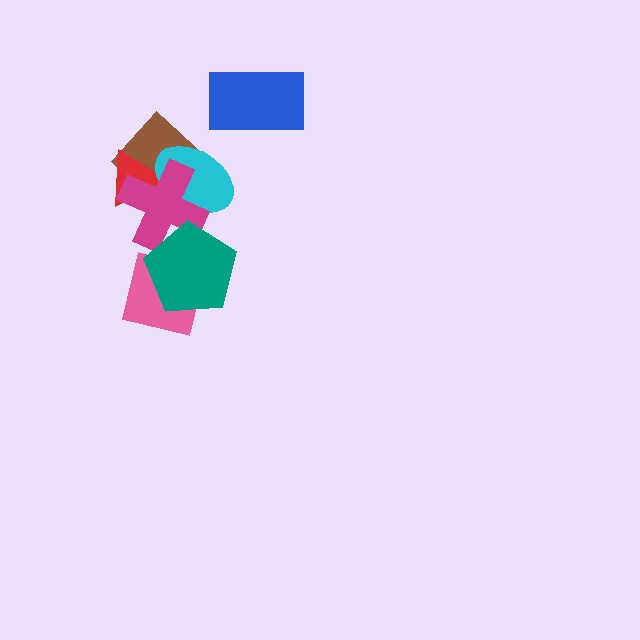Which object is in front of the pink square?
The teal pentagon is in front of the pink square.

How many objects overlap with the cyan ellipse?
3 objects overlap with the cyan ellipse.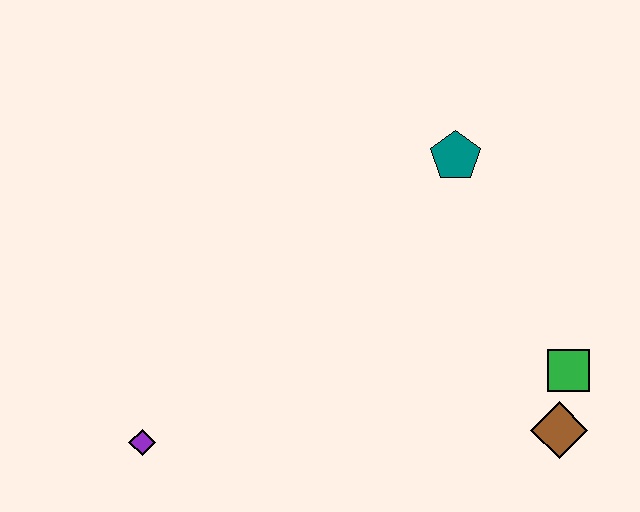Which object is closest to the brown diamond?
The green square is closest to the brown diamond.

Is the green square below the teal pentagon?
Yes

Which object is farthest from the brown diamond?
The purple diamond is farthest from the brown diamond.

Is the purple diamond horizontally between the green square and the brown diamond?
No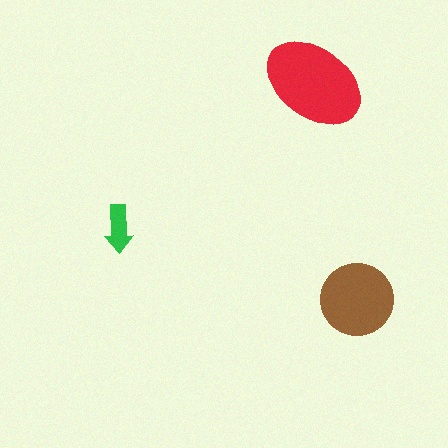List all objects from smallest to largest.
The green arrow, the brown circle, the red ellipse.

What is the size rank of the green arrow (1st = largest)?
3rd.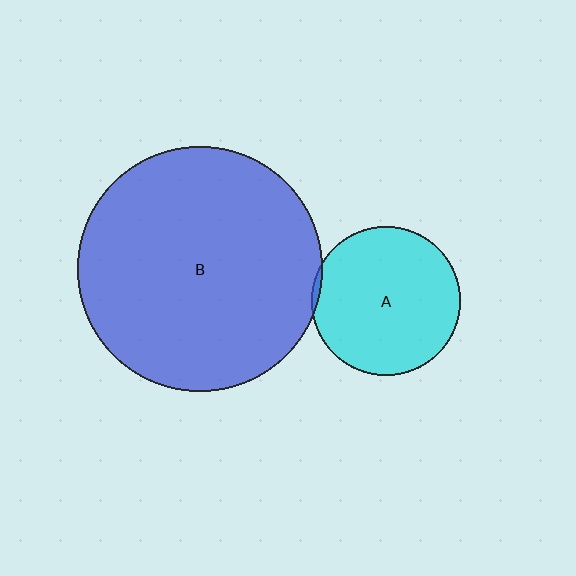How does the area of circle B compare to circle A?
Approximately 2.7 times.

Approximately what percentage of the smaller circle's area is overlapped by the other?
Approximately 5%.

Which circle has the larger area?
Circle B (blue).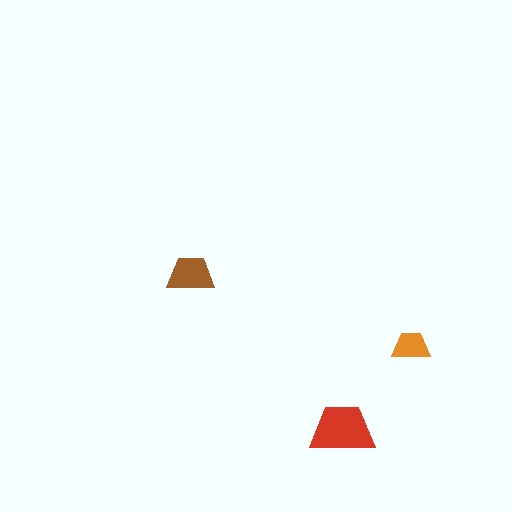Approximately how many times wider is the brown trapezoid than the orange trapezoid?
About 1.5 times wider.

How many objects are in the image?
There are 3 objects in the image.